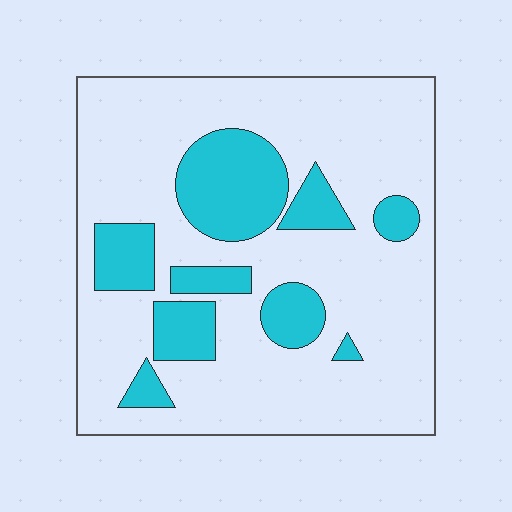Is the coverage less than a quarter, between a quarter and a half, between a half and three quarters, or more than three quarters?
Less than a quarter.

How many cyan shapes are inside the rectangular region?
9.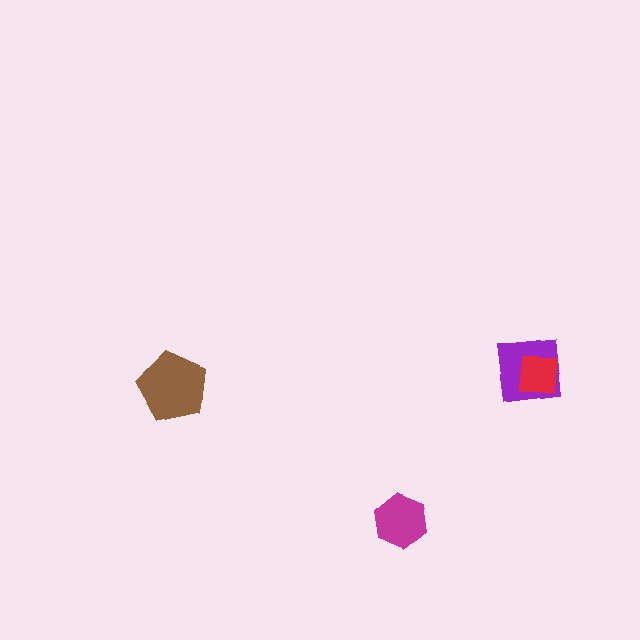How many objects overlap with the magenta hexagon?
0 objects overlap with the magenta hexagon.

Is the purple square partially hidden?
Yes, it is partially covered by another shape.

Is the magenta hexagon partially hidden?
No, no other shape covers it.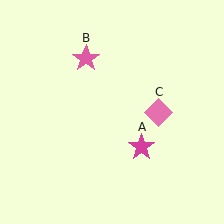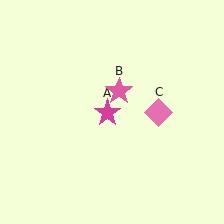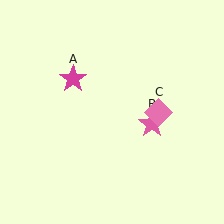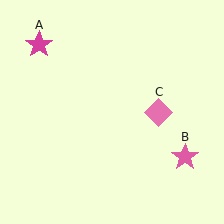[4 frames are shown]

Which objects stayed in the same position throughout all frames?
Pink diamond (object C) remained stationary.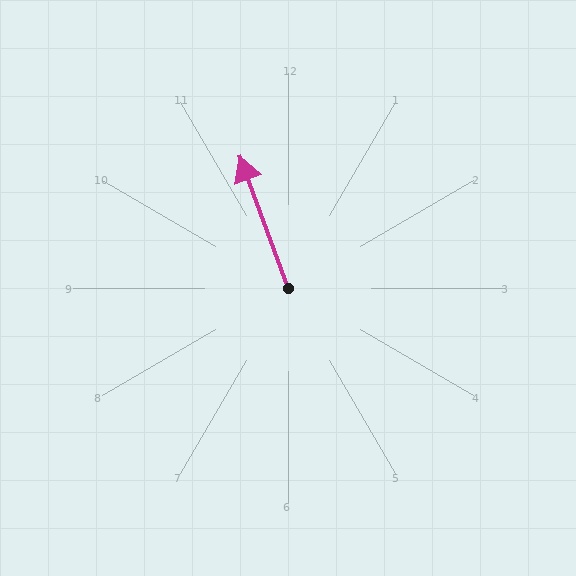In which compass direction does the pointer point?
North.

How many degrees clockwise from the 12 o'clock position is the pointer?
Approximately 340 degrees.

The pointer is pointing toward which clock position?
Roughly 11 o'clock.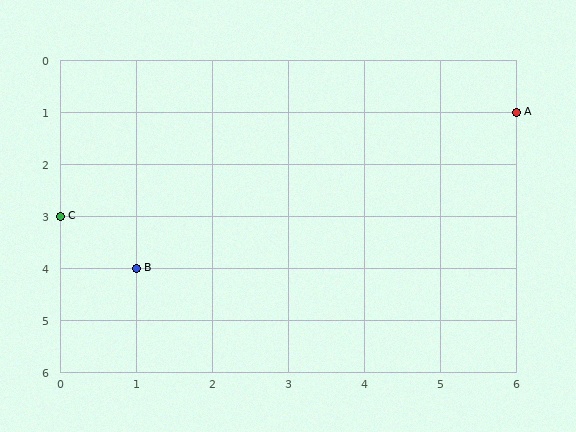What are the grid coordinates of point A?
Point A is at grid coordinates (6, 1).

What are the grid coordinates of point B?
Point B is at grid coordinates (1, 4).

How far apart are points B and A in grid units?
Points B and A are 5 columns and 3 rows apart (about 5.8 grid units diagonally).